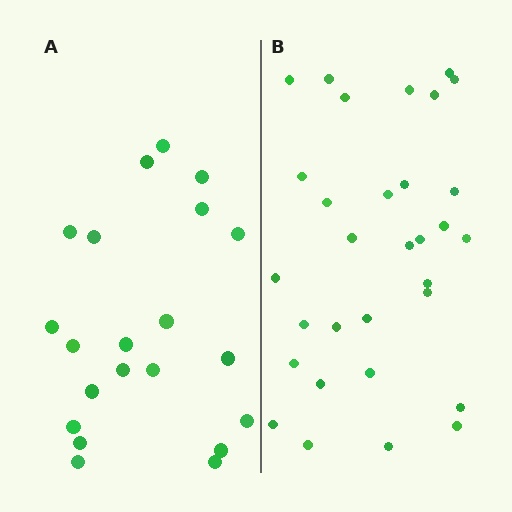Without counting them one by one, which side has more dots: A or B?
Region B (the right region) has more dots.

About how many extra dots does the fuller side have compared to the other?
Region B has roughly 10 or so more dots than region A.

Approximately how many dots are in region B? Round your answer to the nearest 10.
About 30 dots. (The exact count is 31, which rounds to 30.)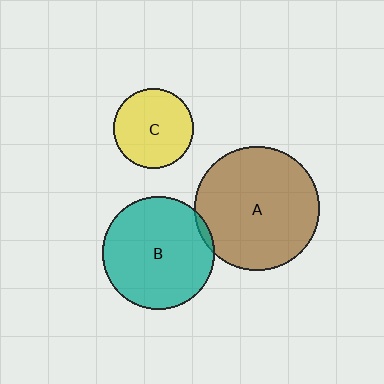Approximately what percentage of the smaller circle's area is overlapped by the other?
Approximately 5%.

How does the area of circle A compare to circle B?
Approximately 1.2 times.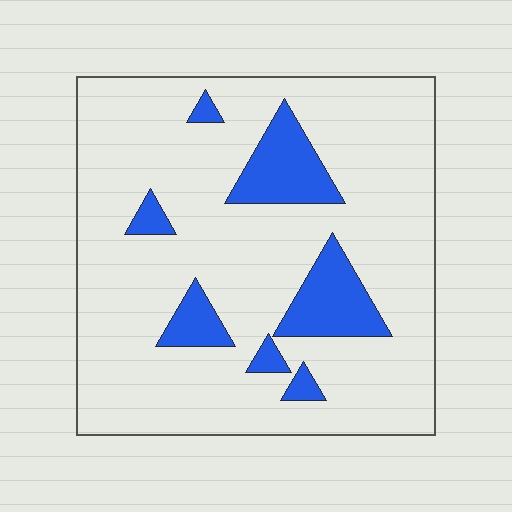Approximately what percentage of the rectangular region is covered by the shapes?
Approximately 15%.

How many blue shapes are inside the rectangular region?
7.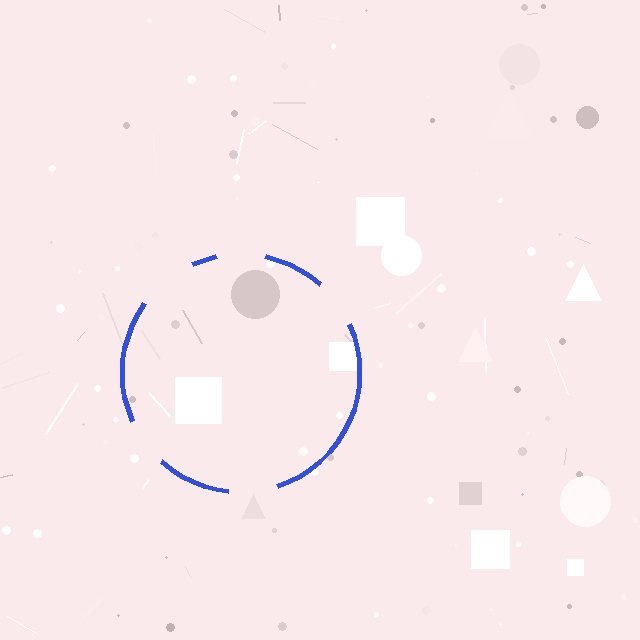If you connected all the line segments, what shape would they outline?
They would outline a circle.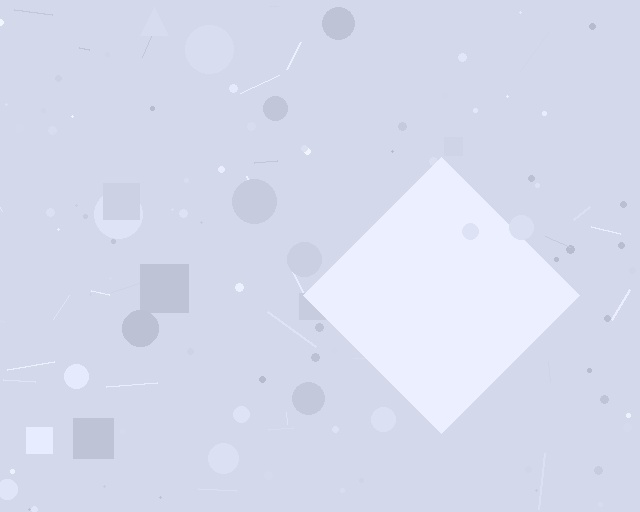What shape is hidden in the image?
A diamond is hidden in the image.